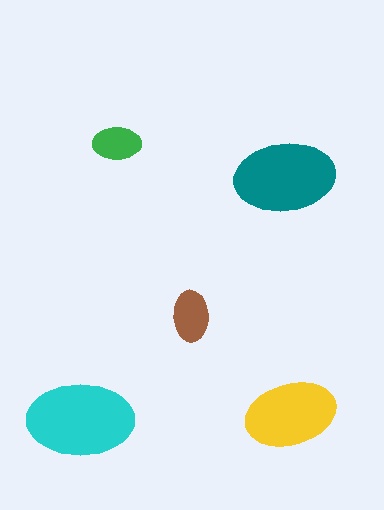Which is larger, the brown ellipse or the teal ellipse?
The teal one.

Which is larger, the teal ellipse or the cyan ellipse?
The cyan one.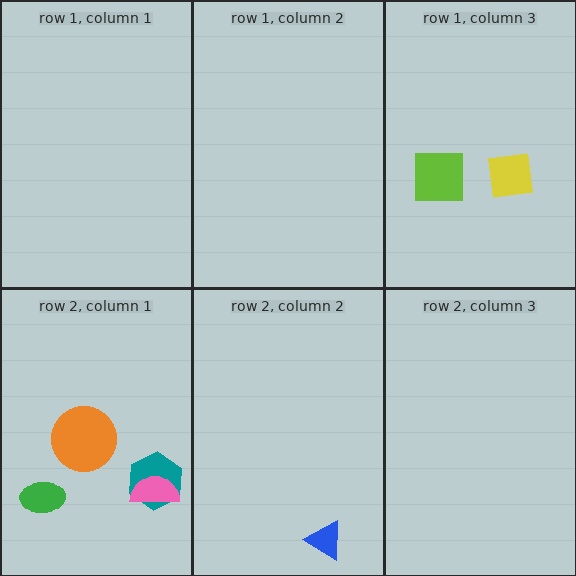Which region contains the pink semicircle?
The row 2, column 1 region.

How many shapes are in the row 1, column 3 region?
2.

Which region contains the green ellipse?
The row 2, column 1 region.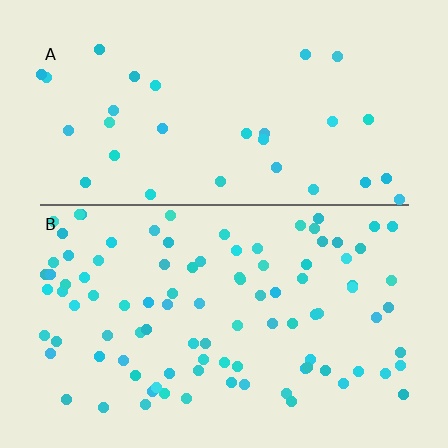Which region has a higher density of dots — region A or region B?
B (the bottom).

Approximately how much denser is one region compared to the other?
Approximately 3.0× — region B over region A.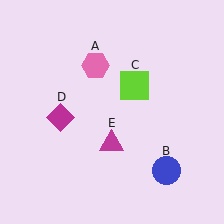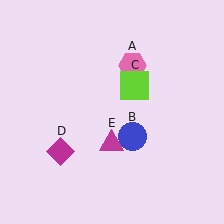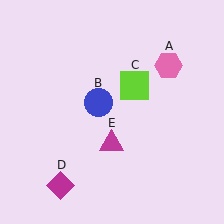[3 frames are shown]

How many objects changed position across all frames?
3 objects changed position: pink hexagon (object A), blue circle (object B), magenta diamond (object D).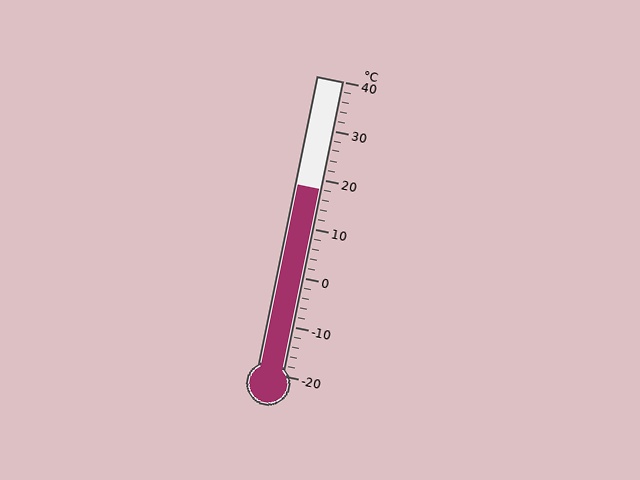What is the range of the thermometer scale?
The thermometer scale ranges from -20°C to 40°C.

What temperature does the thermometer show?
The thermometer shows approximately 18°C.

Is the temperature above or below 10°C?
The temperature is above 10°C.